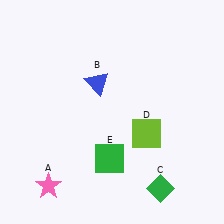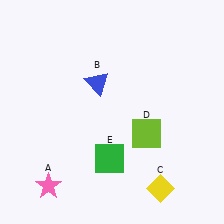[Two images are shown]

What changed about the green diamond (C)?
In Image 1, C is green. In Image 2, it changed to yellow.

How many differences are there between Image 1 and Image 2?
There is 1 difference between the two images.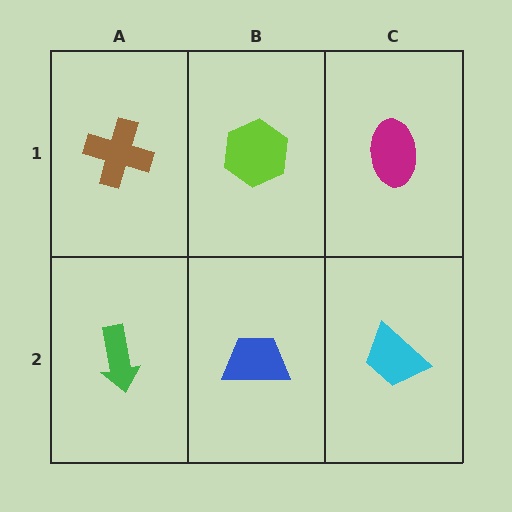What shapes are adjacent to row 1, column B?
A blue trapezoid (row 2, column B), a brown cross (row 1, column A), a magenta ellipse (row 1, column C).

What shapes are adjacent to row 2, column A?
A brown cross (row 1, column A), a blue trapezoid (row 2, column B).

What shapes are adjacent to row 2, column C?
A magenta ellipse (row 1, column C), a blue trapezoid (row 2, column B).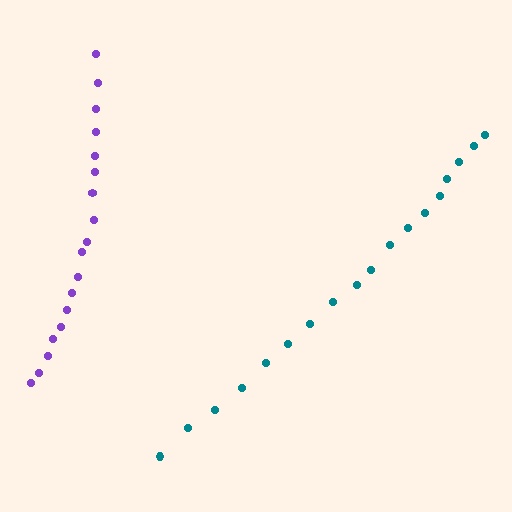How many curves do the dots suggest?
There are 2 distinct paths.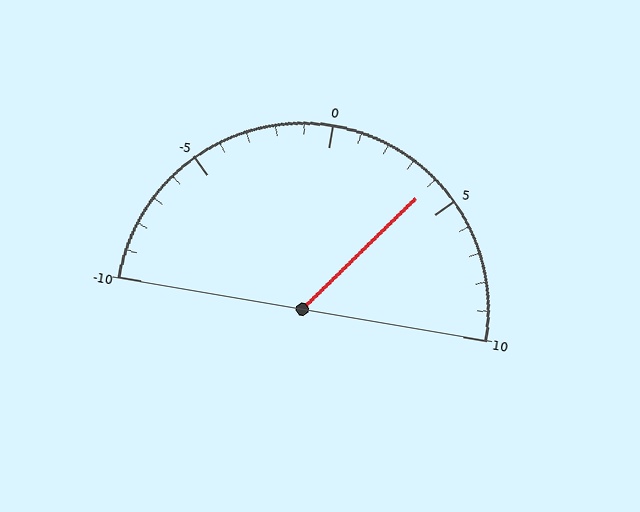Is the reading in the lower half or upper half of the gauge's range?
The reading is in the upper half of the range (-10 to 10).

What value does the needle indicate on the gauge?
The needle indicates approximately 4.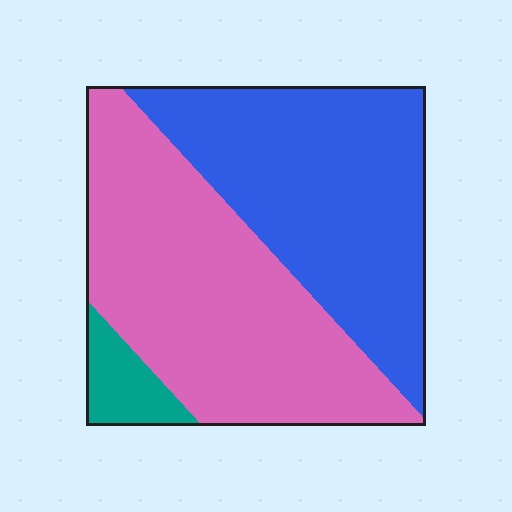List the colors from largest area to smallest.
From largest to smallest: pink, blue, teal.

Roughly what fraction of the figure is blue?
Blue covers roughly 45% of the figure.